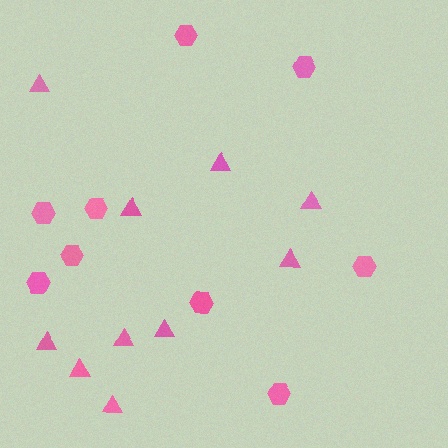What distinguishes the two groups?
There are 2 groups: one group of triangles (10) and one group of hexagons (9).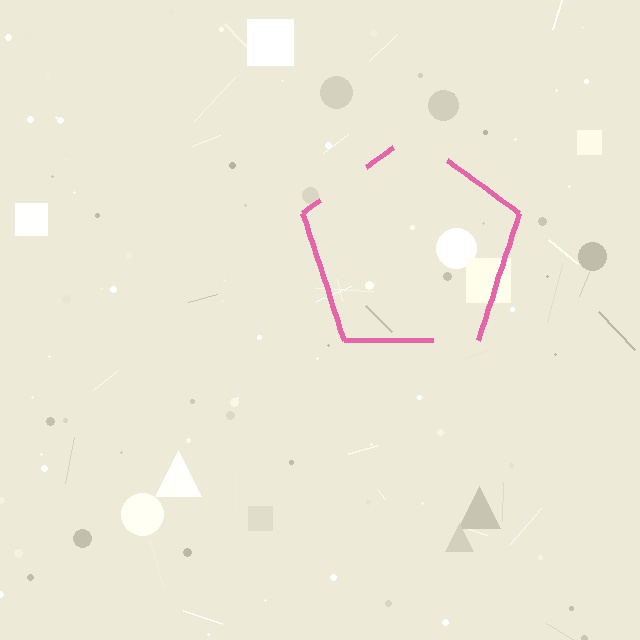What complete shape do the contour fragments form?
The contour fragments form a pentagon.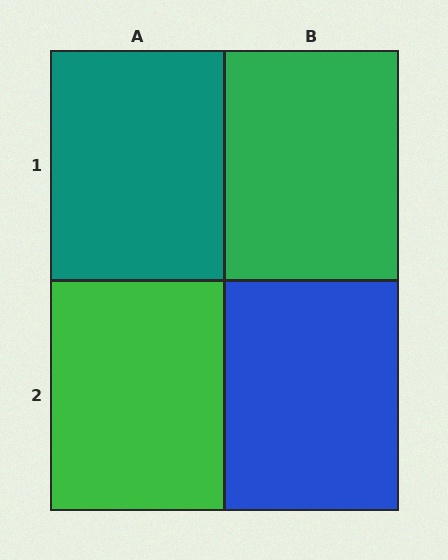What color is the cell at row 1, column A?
Teal.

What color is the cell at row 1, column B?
Green.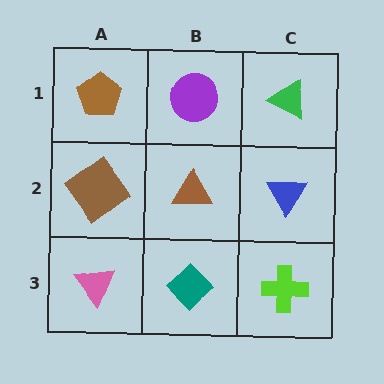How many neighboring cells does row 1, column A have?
2.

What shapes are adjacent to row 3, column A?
A brown diamond (row 2, column A), a teal diamond (row 3, column B).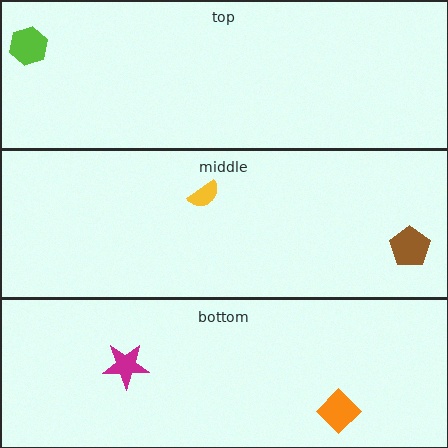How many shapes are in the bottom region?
2.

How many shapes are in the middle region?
2.